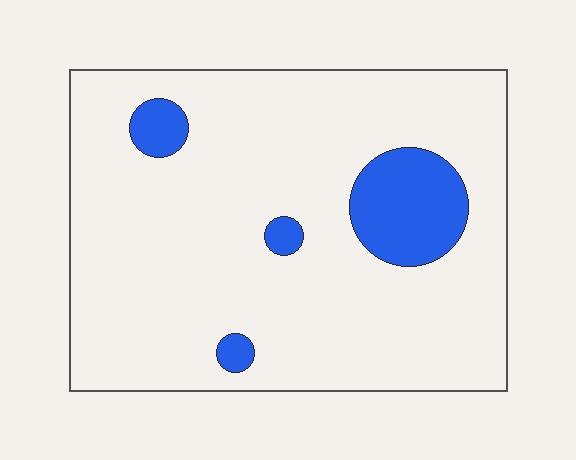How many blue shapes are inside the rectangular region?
4.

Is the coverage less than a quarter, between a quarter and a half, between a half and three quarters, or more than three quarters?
Less than a quarter.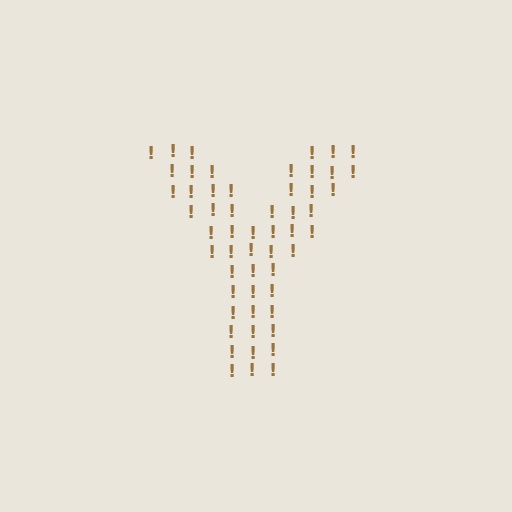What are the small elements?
The small elements are exclamation marks.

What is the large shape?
The large shape is the letter Y.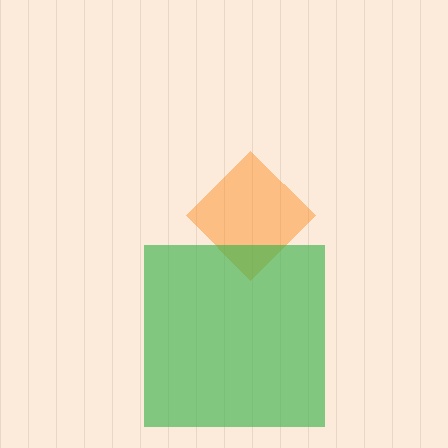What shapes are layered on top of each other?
The layered shapes are: an orange diamond, a green square.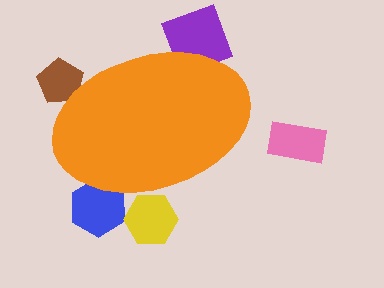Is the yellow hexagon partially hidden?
Yes, the yellow hexagon is partially hidden behind the orange ellipse.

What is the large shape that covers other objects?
An orange ellipse.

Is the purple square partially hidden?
Yes, the purple square is partially hidden behind the orange ellipse.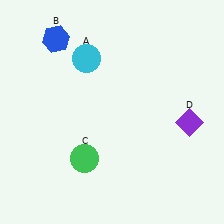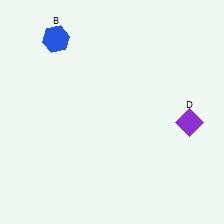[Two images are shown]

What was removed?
The green circle (C), the cyan circle (A) were removed in Image 2.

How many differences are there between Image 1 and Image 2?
There are 2 differences between the two images.